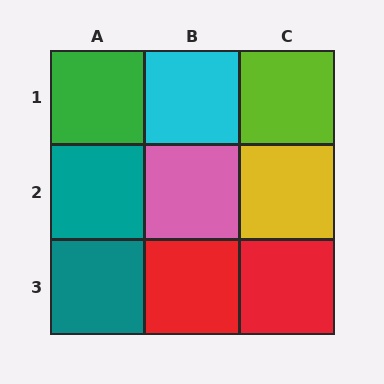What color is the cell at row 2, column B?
Pink.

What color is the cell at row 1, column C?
Lime.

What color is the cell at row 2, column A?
Teal.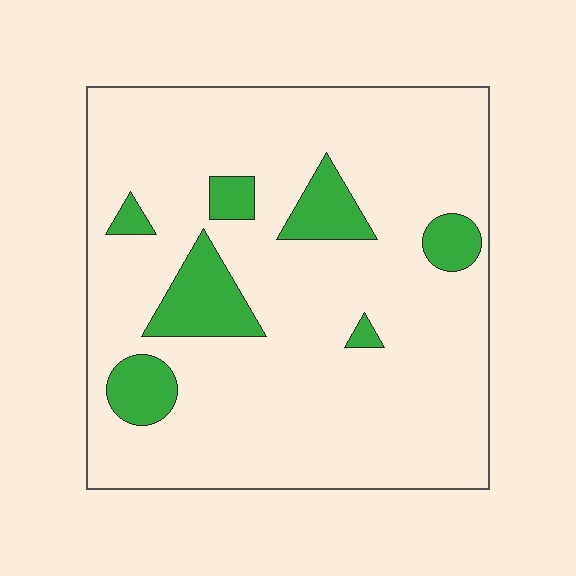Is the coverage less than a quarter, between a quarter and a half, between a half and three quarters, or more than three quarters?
Less than a quarter.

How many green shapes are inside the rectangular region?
7.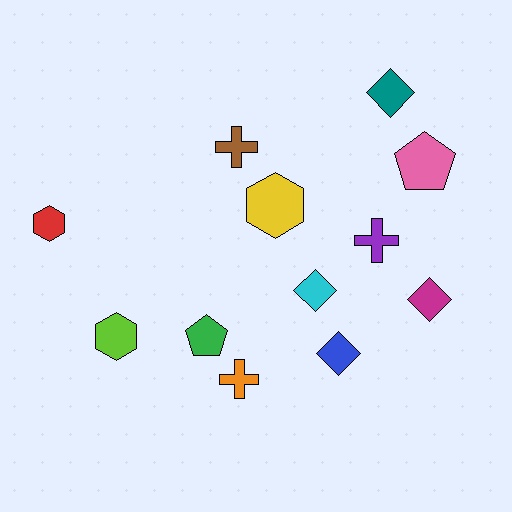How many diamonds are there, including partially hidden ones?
There are 4 diamonds.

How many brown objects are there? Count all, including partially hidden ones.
There is 1 brown object.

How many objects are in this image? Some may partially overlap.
There are 12 objects.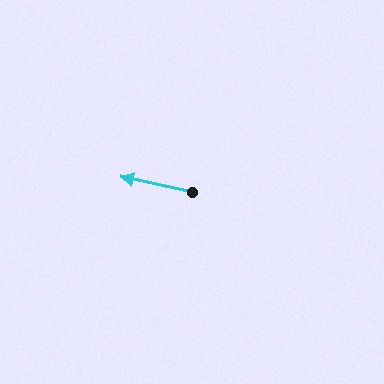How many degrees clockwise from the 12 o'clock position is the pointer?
Approximately 282 degrees.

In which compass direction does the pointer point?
West.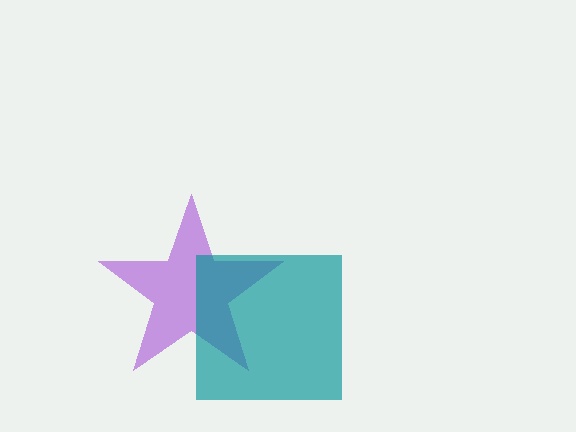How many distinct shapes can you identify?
There are 2 distinct shapes: a purple star, a teal square.